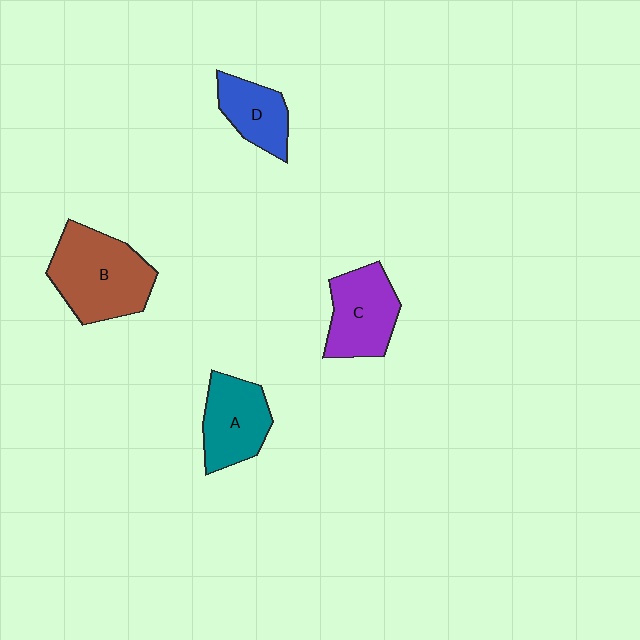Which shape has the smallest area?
Shape D (blue).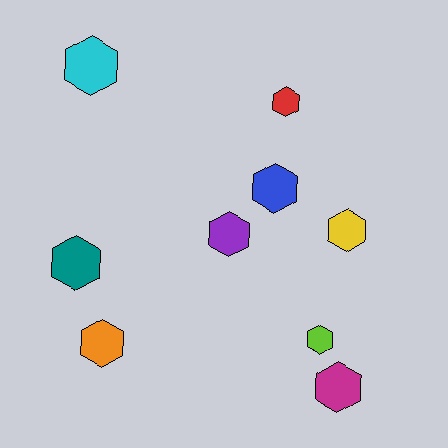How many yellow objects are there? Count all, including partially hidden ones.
There is 1 yellow object.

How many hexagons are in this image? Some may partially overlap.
There are 9 hexagons.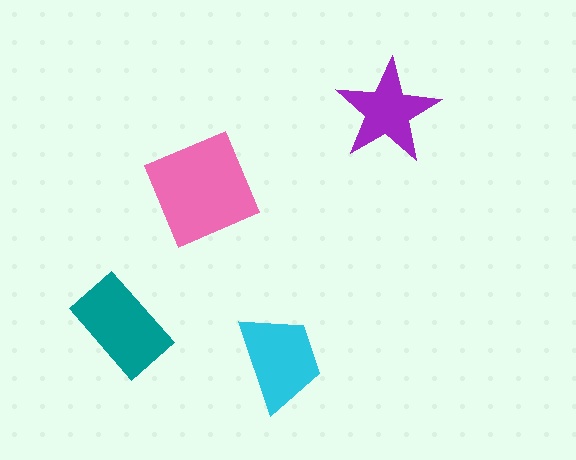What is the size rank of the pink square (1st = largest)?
1st.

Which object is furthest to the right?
The purple star is rightmost.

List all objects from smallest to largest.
The purple star, the cyan trapezoid, the teal rectangle, the pink square.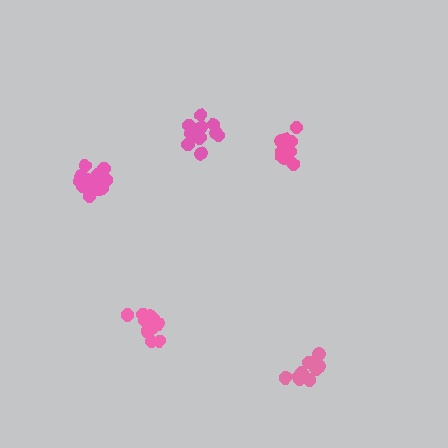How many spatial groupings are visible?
There are 5 spatial groupings.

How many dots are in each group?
Group 1: 12 dots, Group 2: 15 dots, Group 3: 12 dots, Group 4: 13 dots, Group 5: 13 dots (65 total).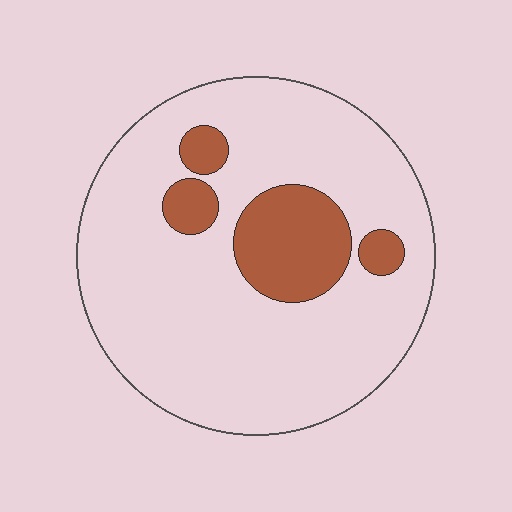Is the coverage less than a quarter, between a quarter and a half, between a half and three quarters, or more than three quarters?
Less than a quarter.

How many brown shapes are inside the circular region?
4.